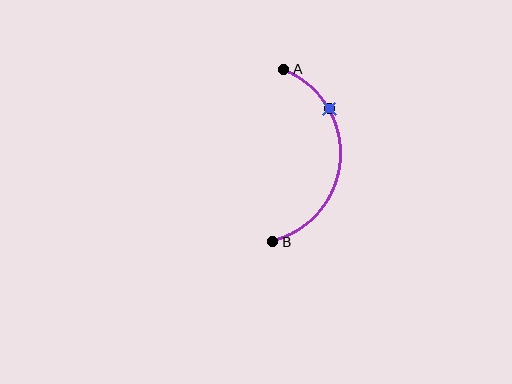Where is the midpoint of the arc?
The arc midpoint is the point on the curve farthest from the straight line joining A and B. It sits to the right of that line.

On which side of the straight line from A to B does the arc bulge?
The arc bulges to the right of the straight line connecting A and B.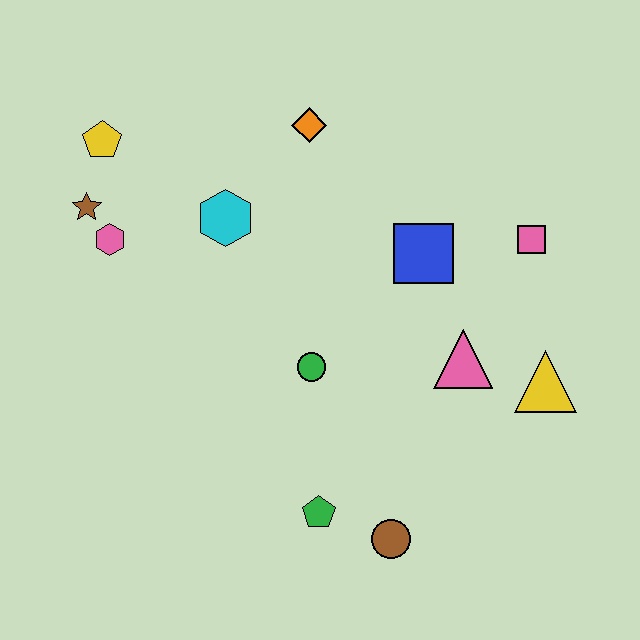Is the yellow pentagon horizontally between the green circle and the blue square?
No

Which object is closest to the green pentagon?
The brown circle is closest to the green pentagon.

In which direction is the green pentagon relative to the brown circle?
The green pentagon is to the left of the brown circle.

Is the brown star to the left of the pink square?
Yes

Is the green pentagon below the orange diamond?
Yes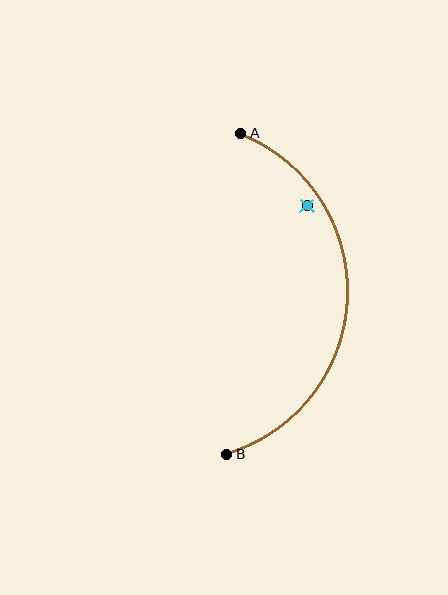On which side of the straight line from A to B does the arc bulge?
The arc bulges to the right of the straight line connecting A and B.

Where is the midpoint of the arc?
The arc midpoint is the point on the curve farthest from the straight line joining A and B. It sits to the right of that line.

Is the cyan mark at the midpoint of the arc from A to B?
No — the cyan mark does not lie on the arc at all. It sits slightly inside the curve.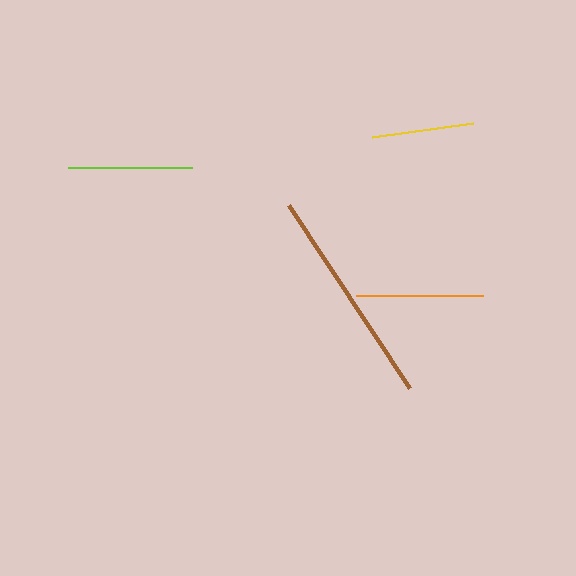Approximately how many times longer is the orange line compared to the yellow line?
The orange line is approximately 1.2 times the length of the yellow line.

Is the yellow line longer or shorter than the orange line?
The orange line is longer than the yellow line.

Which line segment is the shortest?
The yellow line is the shortest at approximately 102 pixels.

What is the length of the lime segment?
The lime segment is approximately 125 pixels long.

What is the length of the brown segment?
The brown segment is approximately 219 pixels long.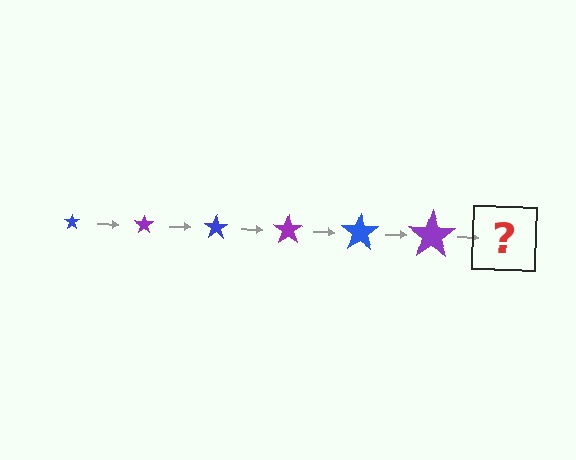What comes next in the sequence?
The next element should be a blue star, larger than the previous one.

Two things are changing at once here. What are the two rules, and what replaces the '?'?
The two rules are that the star grows larger each step and the color cycles through blue and purple. The '?' should be a blue star, larger than the previous one.